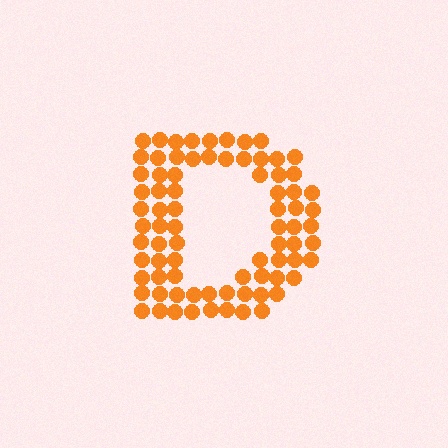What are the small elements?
The small elements are circles.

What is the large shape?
The large shape is the letter D.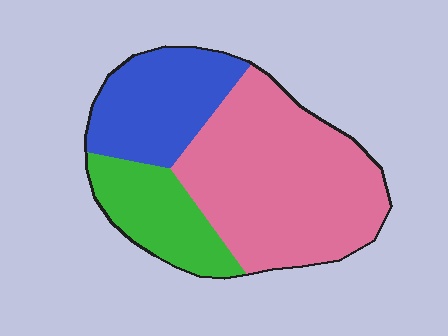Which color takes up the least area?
Green, at roughly 20%.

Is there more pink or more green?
Pink.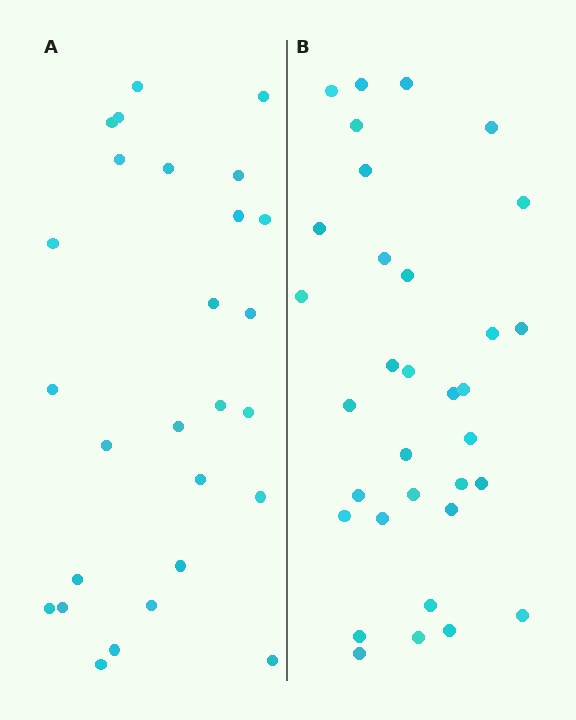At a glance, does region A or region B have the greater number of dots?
Region B (the right region) has more dots.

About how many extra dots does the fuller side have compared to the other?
Region B has about 6 more dots than region A.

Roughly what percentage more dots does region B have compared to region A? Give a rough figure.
About 20% more.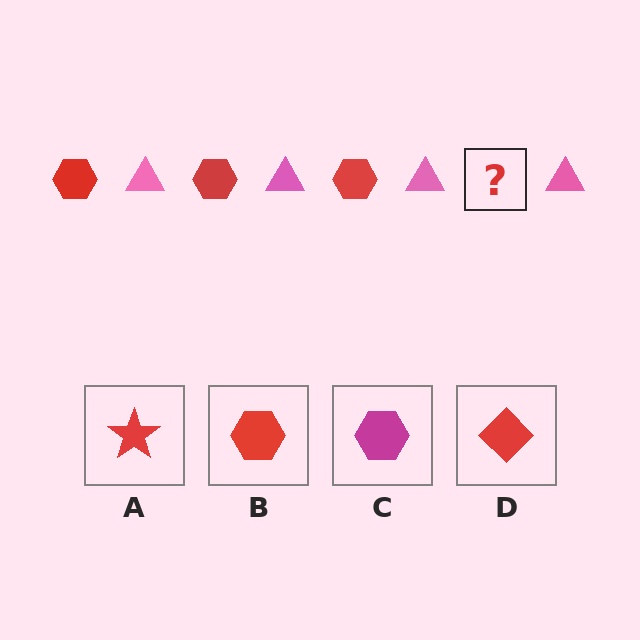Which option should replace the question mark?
Option B.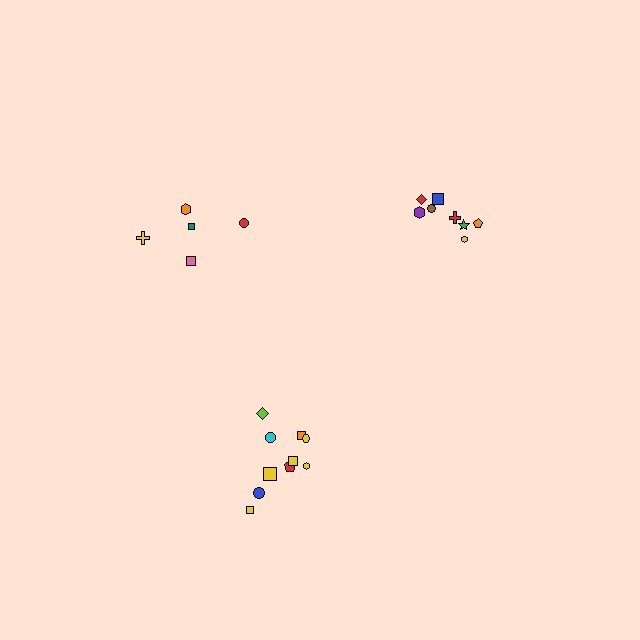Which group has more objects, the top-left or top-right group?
The top-right group.